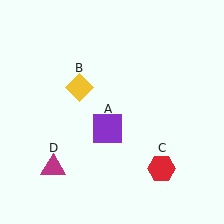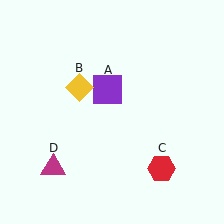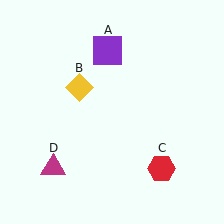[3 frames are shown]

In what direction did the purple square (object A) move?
The purple square (object A) moved up.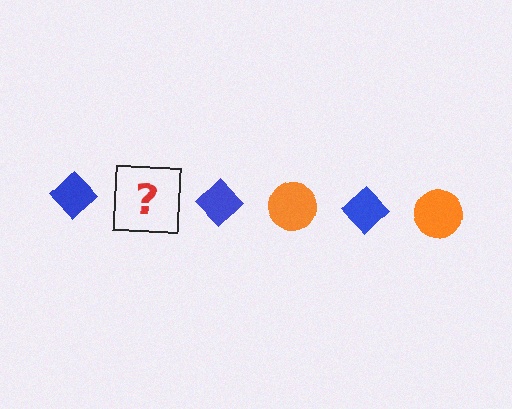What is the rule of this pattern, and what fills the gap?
The rule is that the pattern alternates between blue diamond and orange circle. The gap should be filled with an orange circle.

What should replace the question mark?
The question mark should be replaced with an orange circle.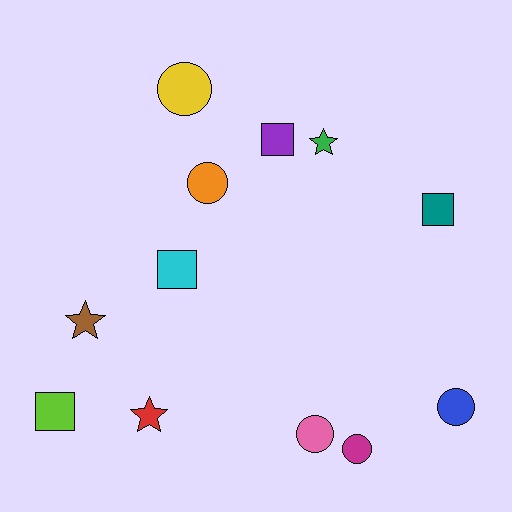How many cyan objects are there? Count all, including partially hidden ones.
There is 1 cyan object.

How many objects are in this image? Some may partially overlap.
There are 12 objects.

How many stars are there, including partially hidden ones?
There are 3 stars.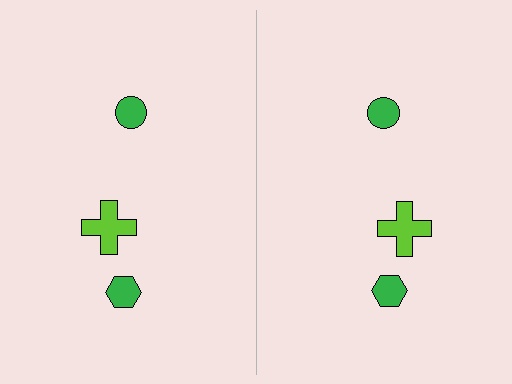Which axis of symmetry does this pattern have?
The pattern has a vertical axis of symmetry running through the center of the image.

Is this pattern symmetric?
Yes, this pattern has bilateral (reflection) symmetry.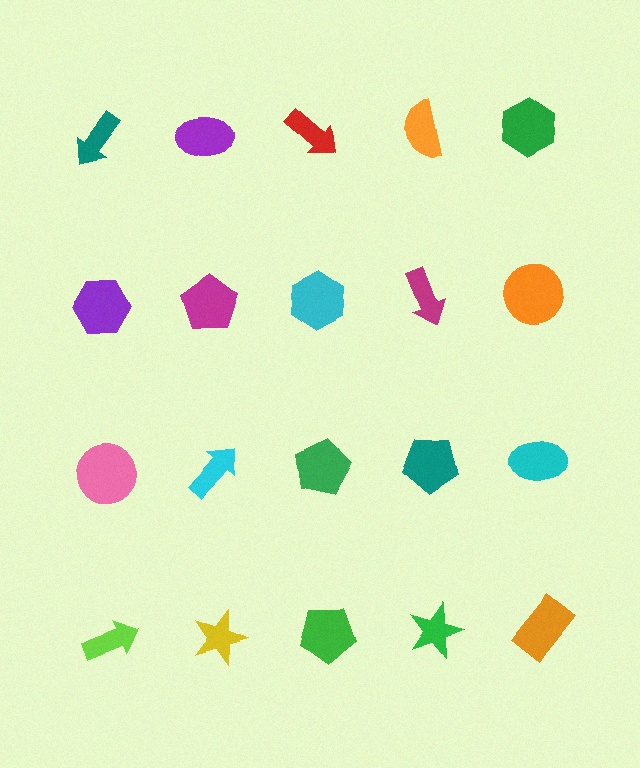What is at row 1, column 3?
A red arrow.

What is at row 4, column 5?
An orange rectangle.